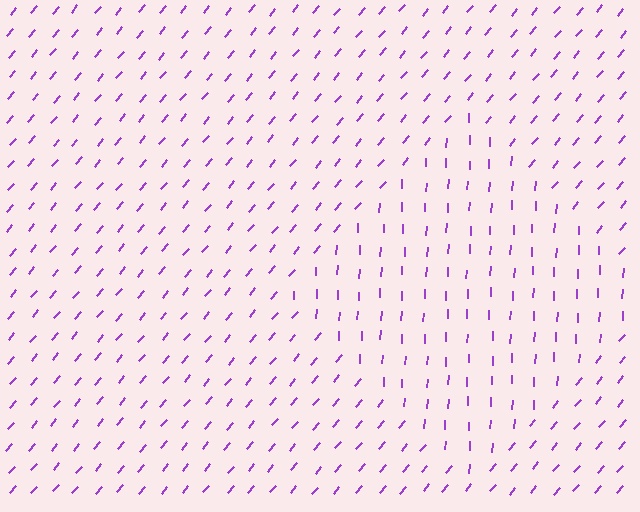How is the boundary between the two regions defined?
The boundary is defined purely by a change in line orientation (approximately 37 degrees difference). All lines are the same color and thickness.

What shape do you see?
I see a diamond.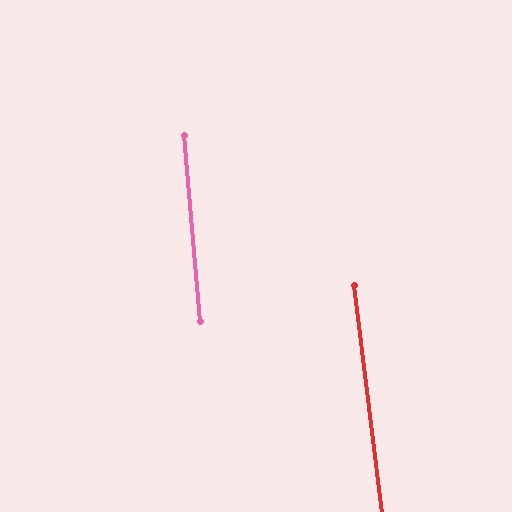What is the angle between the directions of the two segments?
Approximately 2 degrees.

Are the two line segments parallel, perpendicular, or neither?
Parallel — their directions differ by only 2.0°.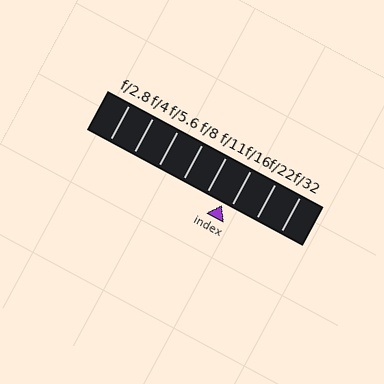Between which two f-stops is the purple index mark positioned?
The index mark is between f/11 and f/16.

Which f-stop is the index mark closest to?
The index mark is closest to f/16.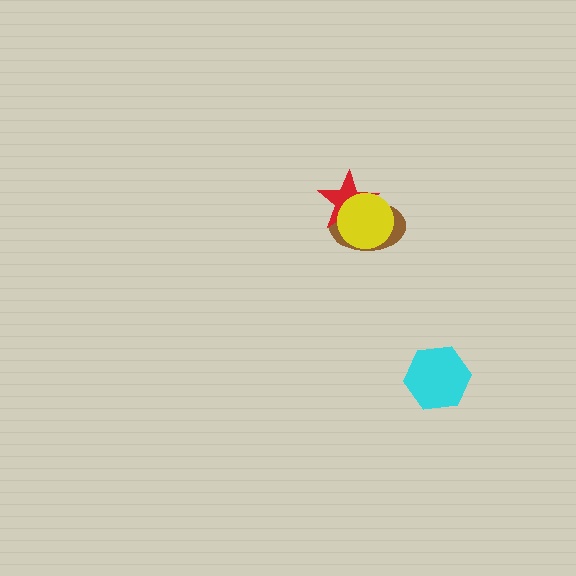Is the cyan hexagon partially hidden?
No, no other shape covers it.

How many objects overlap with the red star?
2 objects overlap with the red star.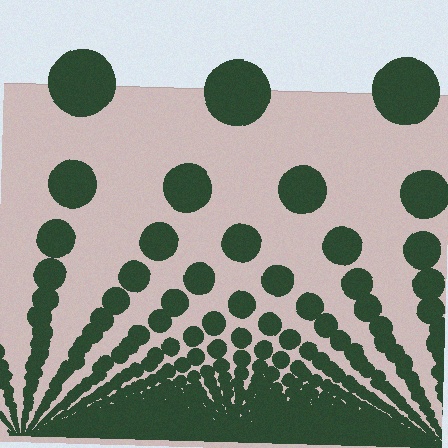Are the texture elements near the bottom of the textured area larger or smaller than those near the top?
Smaller. The gradient is inverted — elements near the bottom are smaller and denser.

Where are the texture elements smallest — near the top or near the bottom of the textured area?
Near the bottom.